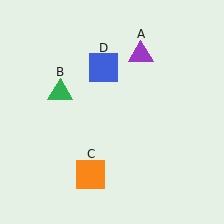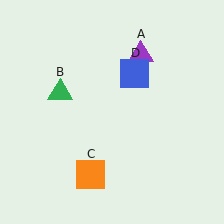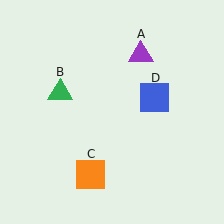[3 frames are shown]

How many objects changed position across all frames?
1 object changed position: blue square (object D).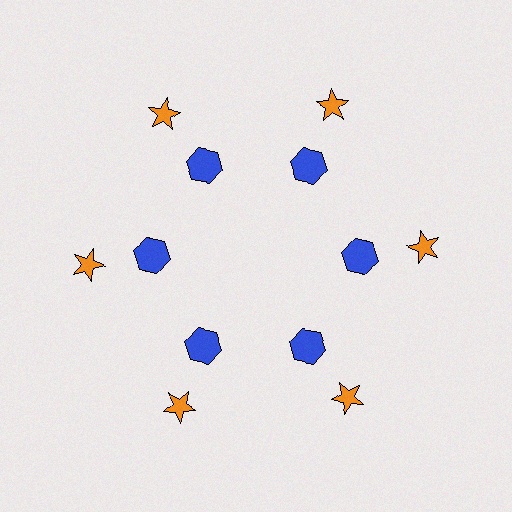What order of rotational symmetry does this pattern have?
This pattern has 6-fold rotational symmetry.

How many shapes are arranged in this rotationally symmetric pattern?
There are 12 shapes, arranged in 6 groups of 2.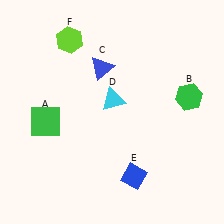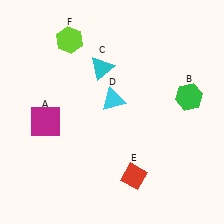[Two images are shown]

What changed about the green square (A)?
In Image 1, A is green. In Image 2, it changed to magenta.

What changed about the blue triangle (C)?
In Image 1, C is blue. In Image 2, it changed to cyan.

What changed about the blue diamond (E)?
In Image 1, E is blue. In Image 2, it changed to red.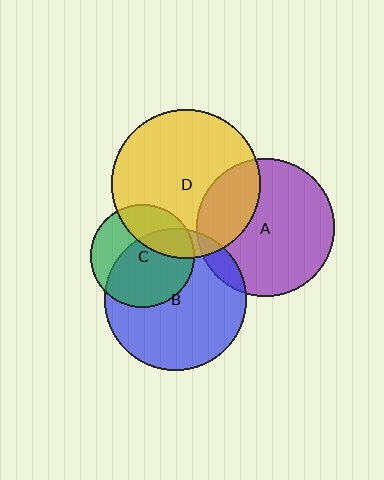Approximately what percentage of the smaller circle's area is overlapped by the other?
Approximately 30%.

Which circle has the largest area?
Circle D (yellow).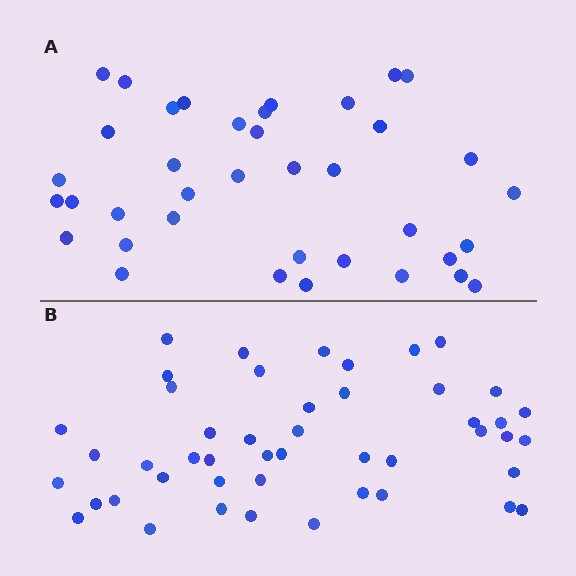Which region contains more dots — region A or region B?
Region B (the bottom region) has more dots.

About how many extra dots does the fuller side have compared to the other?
Region B has roughly 8 or so more dots than region A.